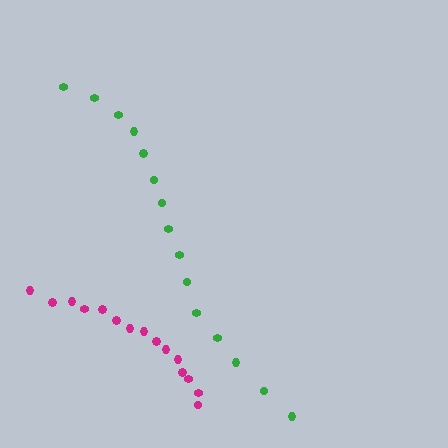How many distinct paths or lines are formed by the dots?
There are 2 distinct paths.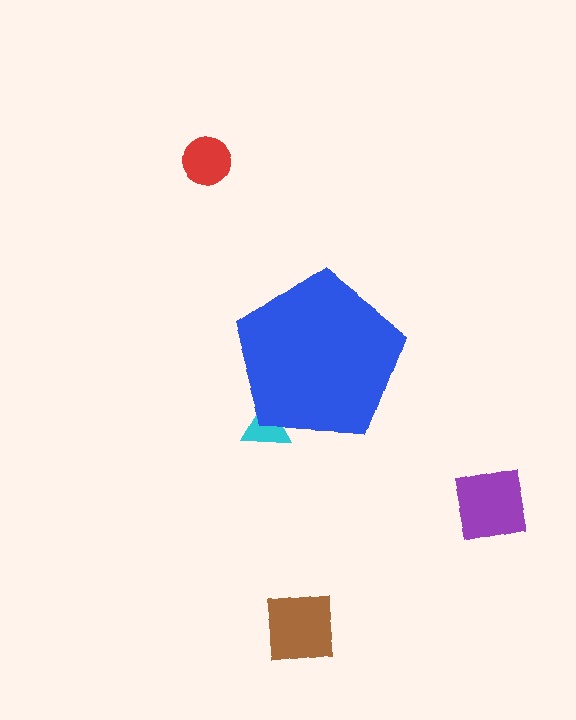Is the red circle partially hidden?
No, the red circle is fully visible.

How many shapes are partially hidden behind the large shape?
1 shape is partially hidden.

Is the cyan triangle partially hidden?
Yes, the cyan triangle is partially hidden behind the blue pentagon.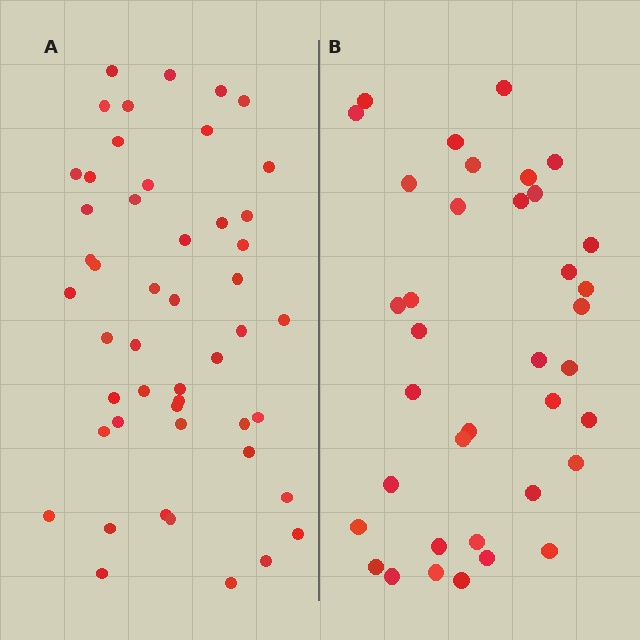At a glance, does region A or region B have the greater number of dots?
Region A (the left region) has more dots.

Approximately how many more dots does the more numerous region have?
Region A has roughly 12 or so more dots than region B.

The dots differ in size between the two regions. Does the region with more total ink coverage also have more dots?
No. Region B has more total ink coverage because its dots are larger, but region A actually contains more individual dots. Total area can be misleading — the number of items is what matters here.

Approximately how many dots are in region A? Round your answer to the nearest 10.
About 50 dots. (The exact count is 49, which rounds to 50.)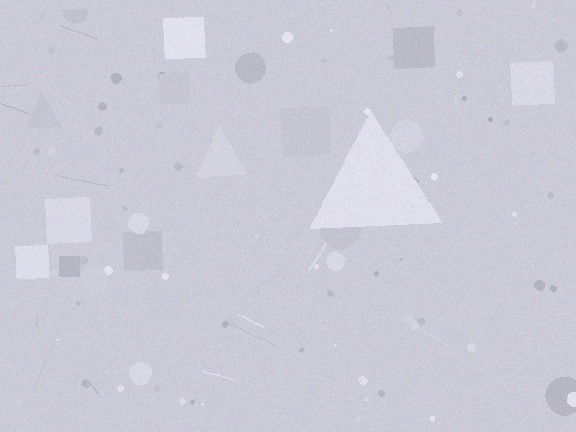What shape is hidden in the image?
A triangle is hidden in the image.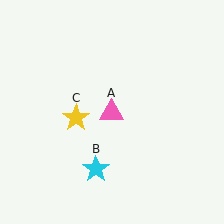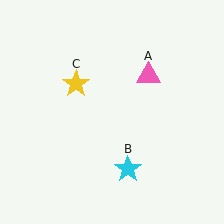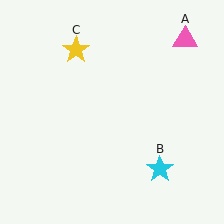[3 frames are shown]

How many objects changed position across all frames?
3 objects changed position: pink triangle (object A), cyan star (object B), yellow star (object C).